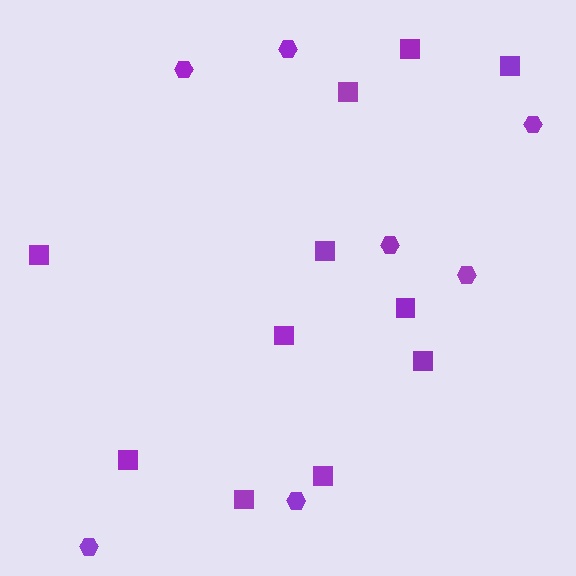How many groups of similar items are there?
There are 2 groups: one group of squares (11) and one group of hexagons (7).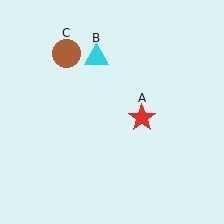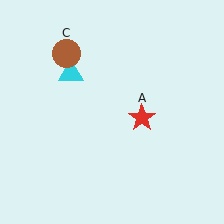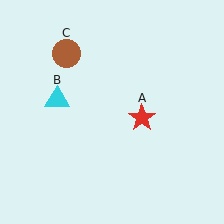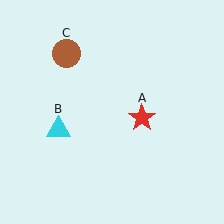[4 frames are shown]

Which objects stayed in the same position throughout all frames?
Red star (object A) and brown circle (object C) remained stationary.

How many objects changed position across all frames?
1 object changed position: cyan triangle (object B).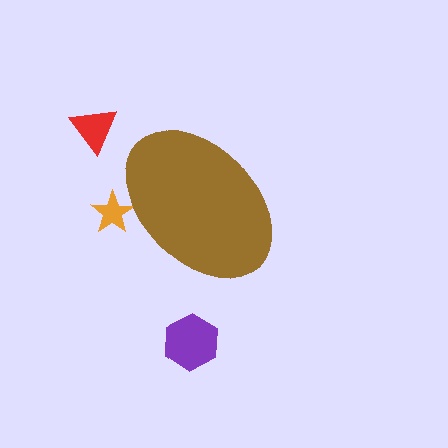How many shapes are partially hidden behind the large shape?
1 shape is partially hidden.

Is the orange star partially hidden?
Yes, the orange star is partially hidden behind the brown ellipse.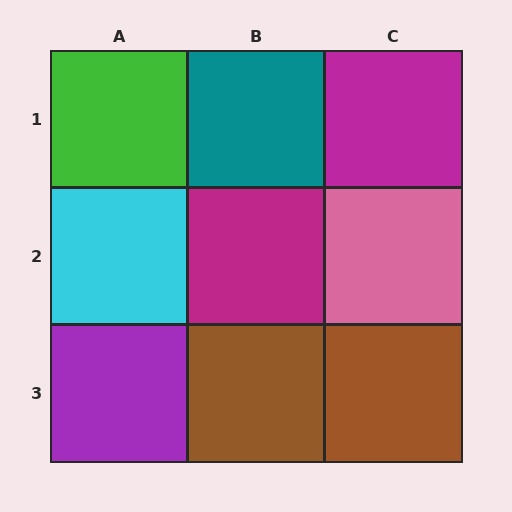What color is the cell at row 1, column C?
Magenta.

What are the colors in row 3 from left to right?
Purple, brown, brown.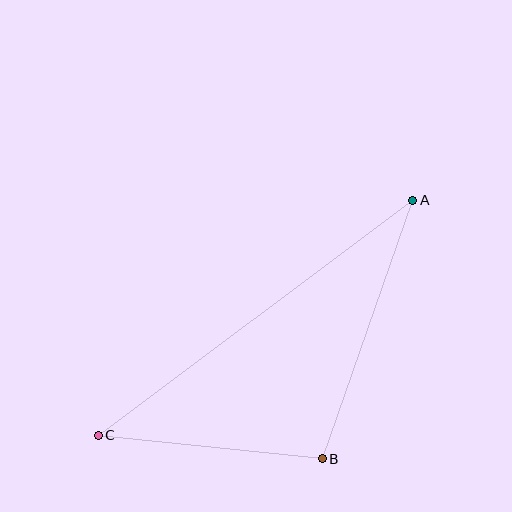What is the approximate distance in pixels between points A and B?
The distance between A and B is approximately 274 pixels.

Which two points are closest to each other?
Points B and C are closest to each other.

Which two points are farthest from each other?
Points A and C are farthest from each other.